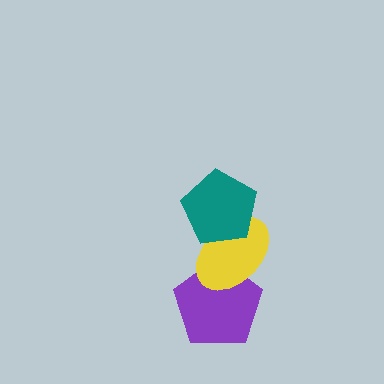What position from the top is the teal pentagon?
The teal pentagon is 1st from the top.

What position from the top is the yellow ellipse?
The yellow ellipse is 2nd from the top.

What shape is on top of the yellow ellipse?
The teal pentagon is on top of the yellow ellipse.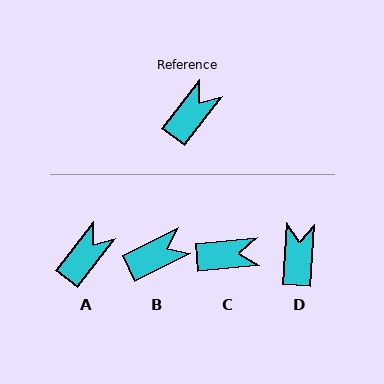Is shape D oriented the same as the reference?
No, it is off by about 34 degrees.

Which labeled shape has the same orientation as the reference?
A.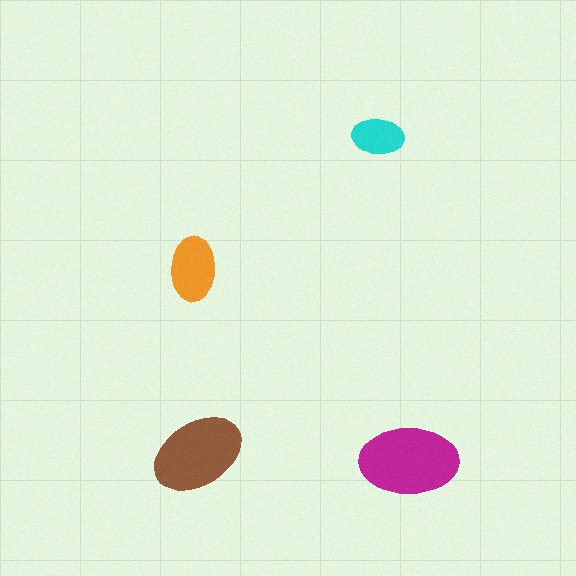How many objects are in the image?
There are 4 objects in the image.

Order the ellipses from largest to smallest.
the magenta one, the brown one, the orange one, the cyan one.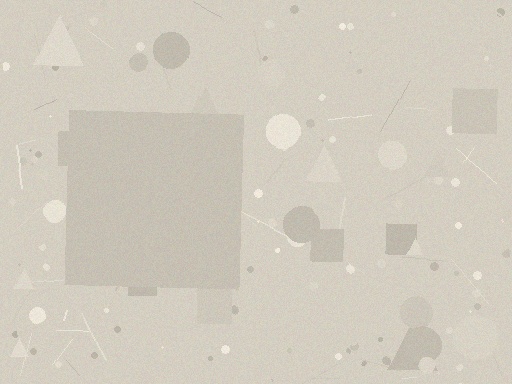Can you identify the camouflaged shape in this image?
The camouflaged shape is a square.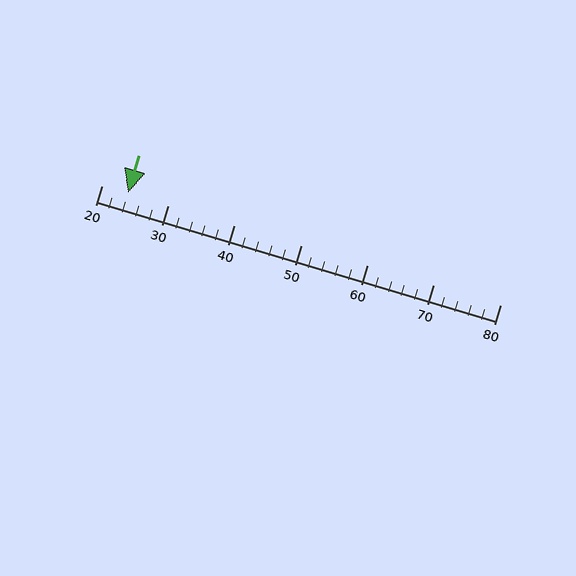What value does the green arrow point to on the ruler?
The green arrow points to approximately 24.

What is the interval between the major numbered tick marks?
The major tick marks are spaced 10 units apart.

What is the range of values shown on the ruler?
The ruler shows values from 20 to 80.